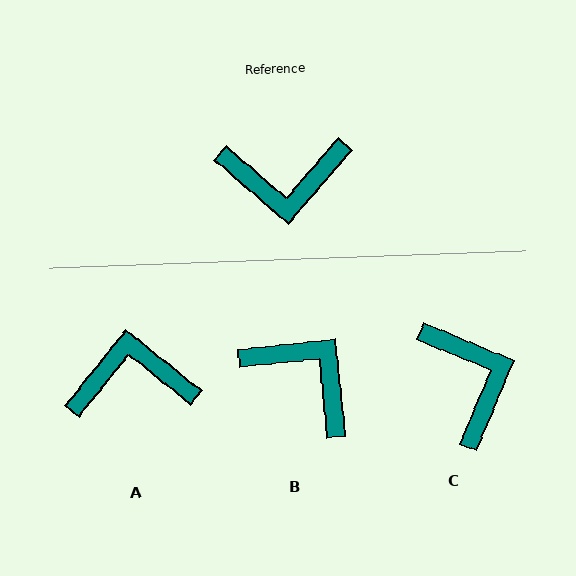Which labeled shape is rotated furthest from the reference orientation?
A, about 178 degrees away.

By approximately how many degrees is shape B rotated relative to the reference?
Approximately 137 degrees counter-clockwise.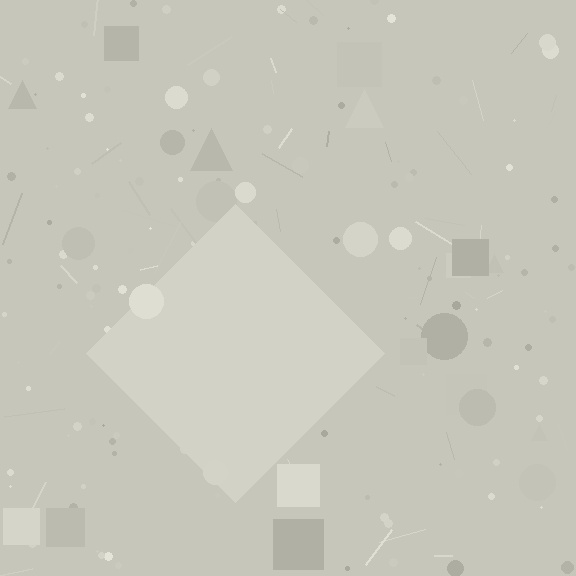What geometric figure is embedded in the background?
A diamond is embedded in the background.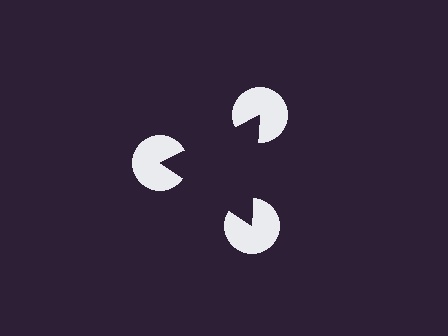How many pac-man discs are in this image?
There are 3 — one at each vertex of the illusory triangle.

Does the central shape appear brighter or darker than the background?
It typically appears slightly darker than the background, even though no actual brightness change is drawn.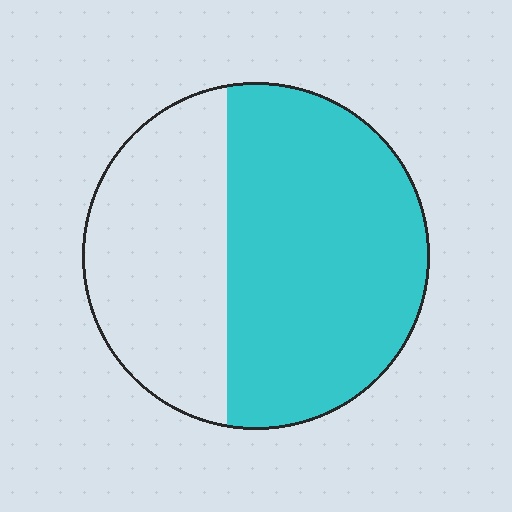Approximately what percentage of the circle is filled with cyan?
Approximately 60%.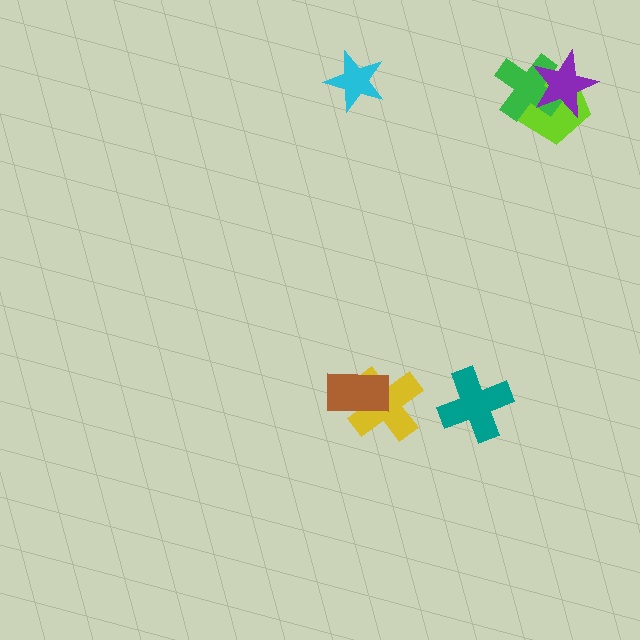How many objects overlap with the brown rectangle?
1 object overlaps with the brown rectangle.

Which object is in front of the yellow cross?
The brown rectangle is in front of the yellow cross.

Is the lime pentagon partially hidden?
Yes, it is partially covered by another shape.